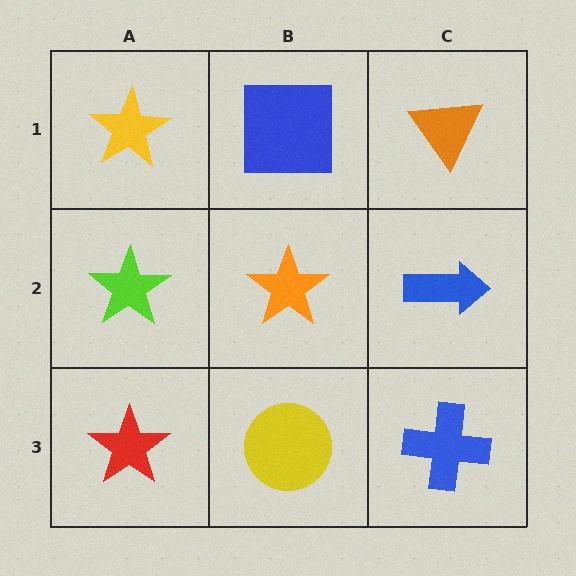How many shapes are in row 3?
3 shapes.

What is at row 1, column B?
A blue square.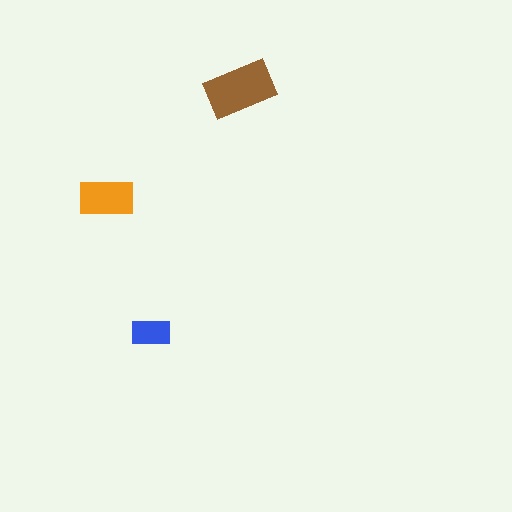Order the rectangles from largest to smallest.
the brown one, the orange one, the blue one.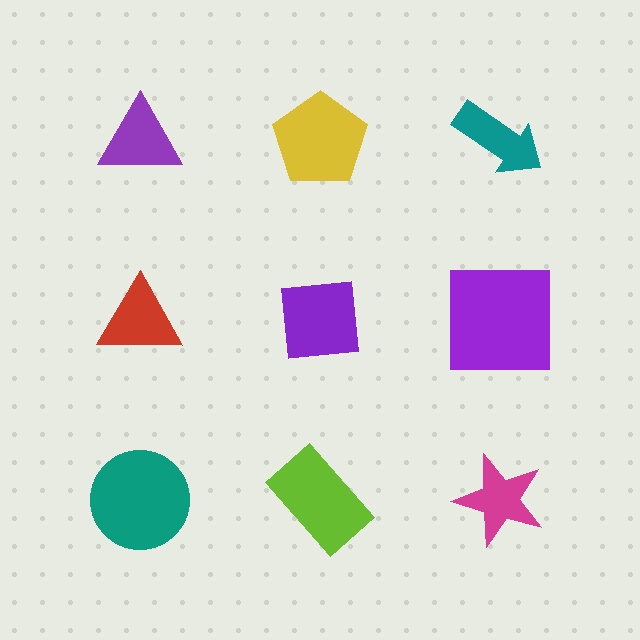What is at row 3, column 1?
A teal circle.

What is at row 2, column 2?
A purple square.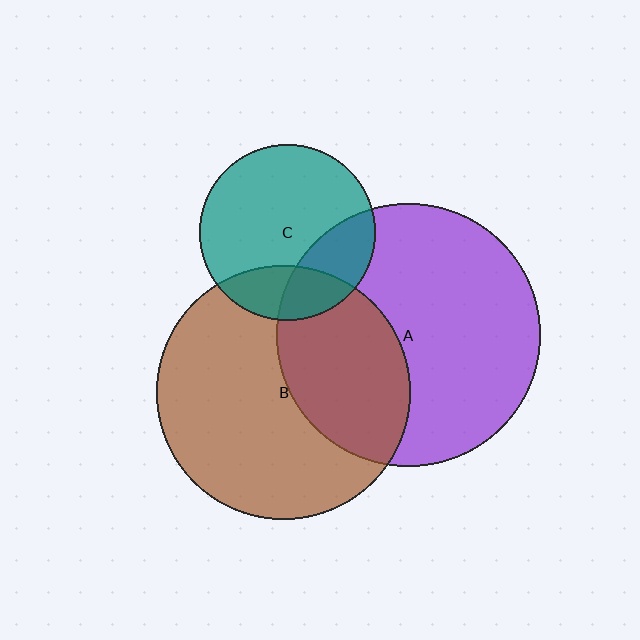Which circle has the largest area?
Circle A (purple).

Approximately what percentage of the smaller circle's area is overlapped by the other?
Approximately 35%.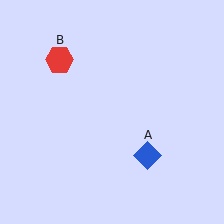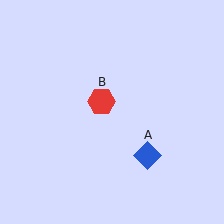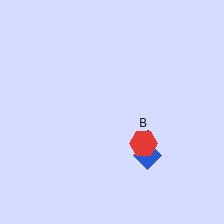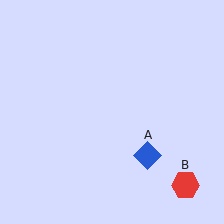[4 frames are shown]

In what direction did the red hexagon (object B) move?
The red hexagon (object B) moved down and to the right.